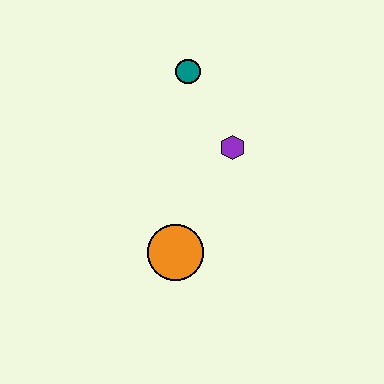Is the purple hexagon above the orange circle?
Yes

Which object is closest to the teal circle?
The purple hexagon is closest to the teal circle.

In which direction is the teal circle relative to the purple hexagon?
The teal circle is above the purple hexagon.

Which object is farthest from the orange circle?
The teal circle is farthest from the orange circle.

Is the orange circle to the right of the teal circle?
No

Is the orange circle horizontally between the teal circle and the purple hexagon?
No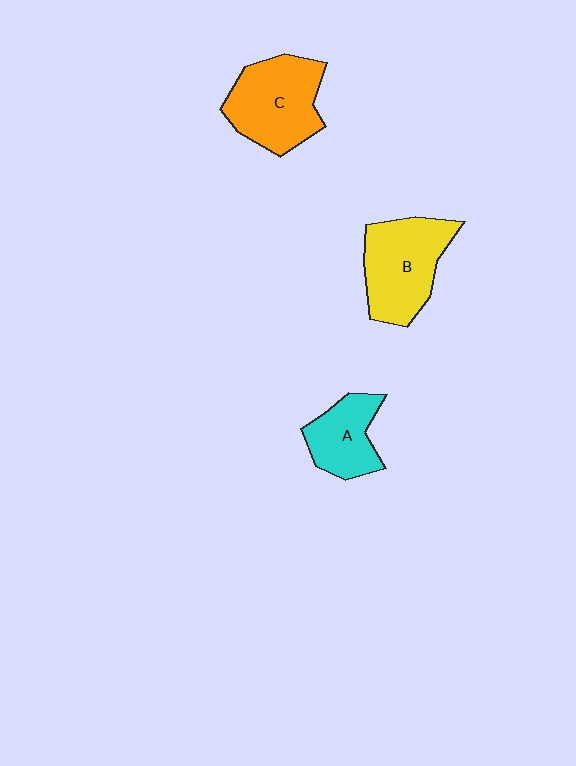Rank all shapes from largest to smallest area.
From largest to smallest: C (orange), B (yellow), A (cyan).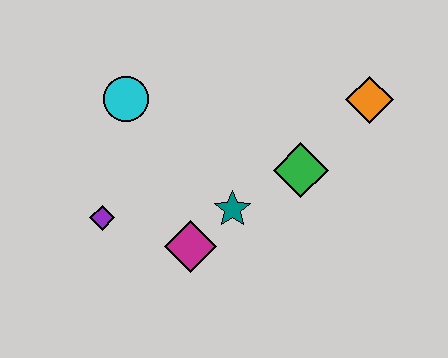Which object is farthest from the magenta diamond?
The orange diamond is farthest from the magenta diamond.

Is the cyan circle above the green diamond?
Yes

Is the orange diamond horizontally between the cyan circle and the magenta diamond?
No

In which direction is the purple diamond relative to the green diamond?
The purple diamond is to the left of the green diamond.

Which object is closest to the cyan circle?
The purple diamond is closest to the cyan circle.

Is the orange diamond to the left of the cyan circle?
No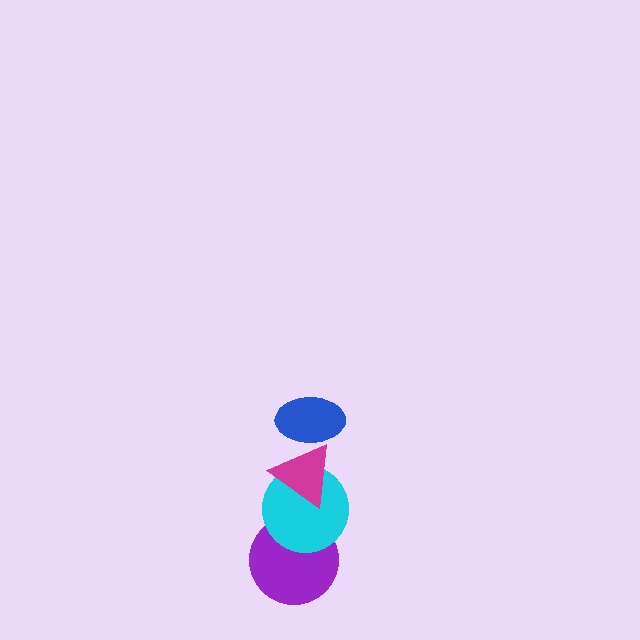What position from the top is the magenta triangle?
The magenta triangle is 2nd from the top.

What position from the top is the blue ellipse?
The blue ellipse is 1st from the top.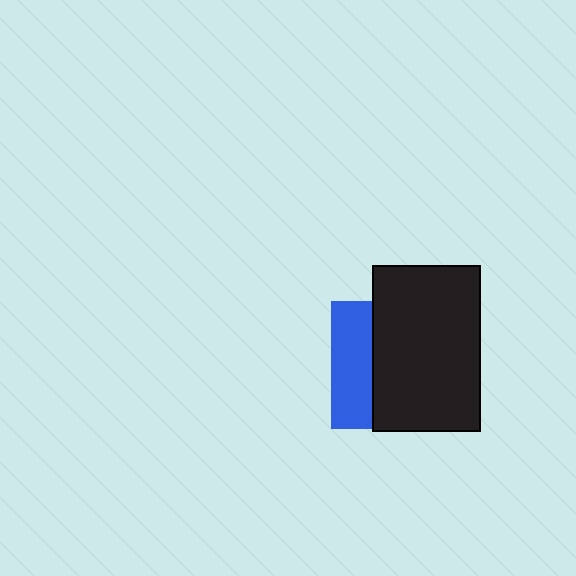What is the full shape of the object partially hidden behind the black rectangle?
The partially hidden object is a blue square.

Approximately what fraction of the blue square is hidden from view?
Roughly 69% of the blue square is hidden behind the black rectangle.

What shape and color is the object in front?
The object in front is a black rectangle.